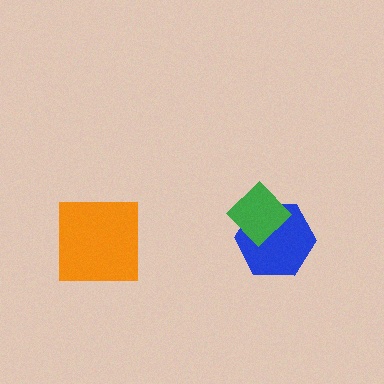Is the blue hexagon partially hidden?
Yes, it is partially covered by another shape.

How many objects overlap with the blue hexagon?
1 object overlaps with the blue hexagon.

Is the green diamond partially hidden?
No, no other shape covers it.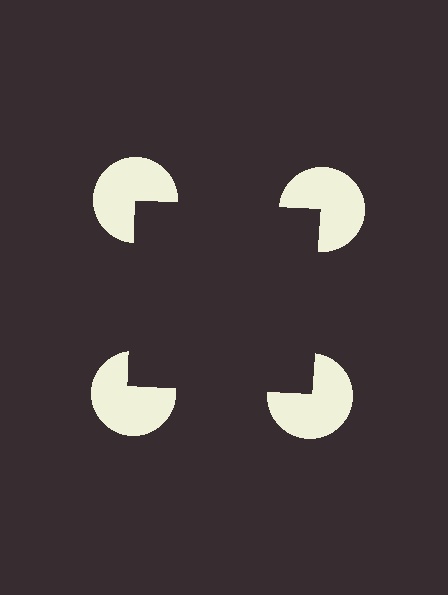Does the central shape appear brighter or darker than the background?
It typically appears slightly darker than the background, even though no actual brightness change is drawn.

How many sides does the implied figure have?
4 sides.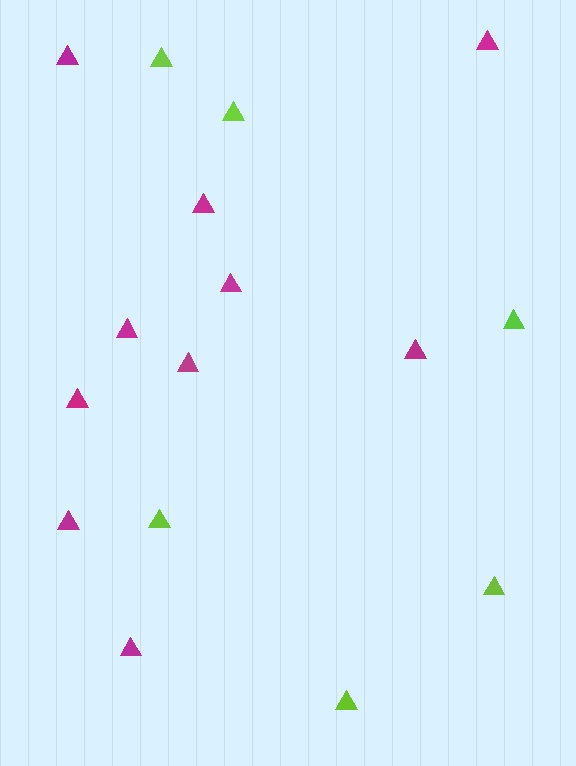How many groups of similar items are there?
There are 2 groups: one group of lime triangles (6) and one group of magenta triangles (10).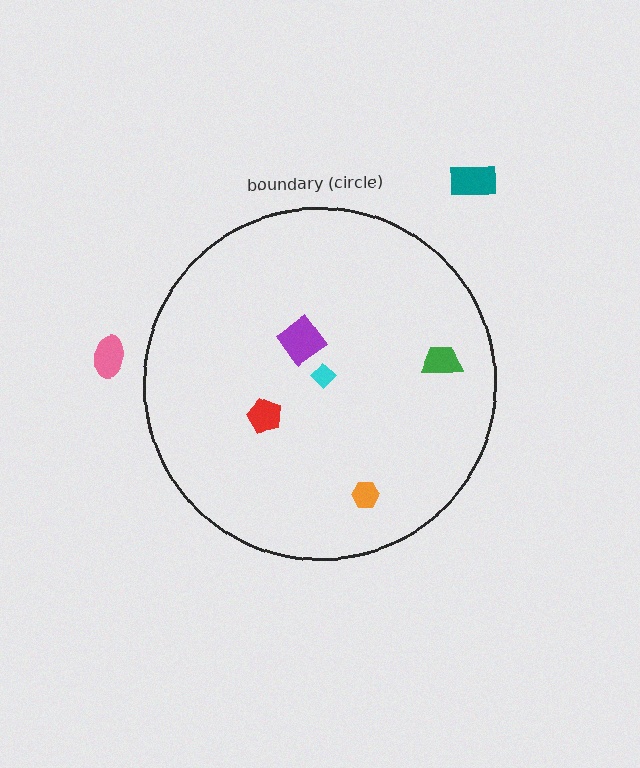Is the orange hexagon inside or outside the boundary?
Inside.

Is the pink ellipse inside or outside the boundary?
Outside.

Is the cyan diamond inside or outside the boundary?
Inside.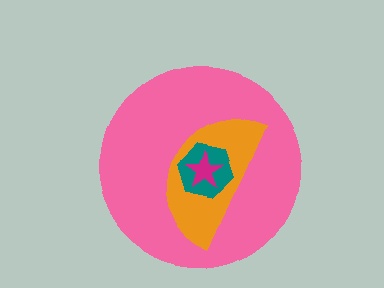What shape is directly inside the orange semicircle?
The teal hexagon.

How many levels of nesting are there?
4.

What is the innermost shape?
The magenta star.